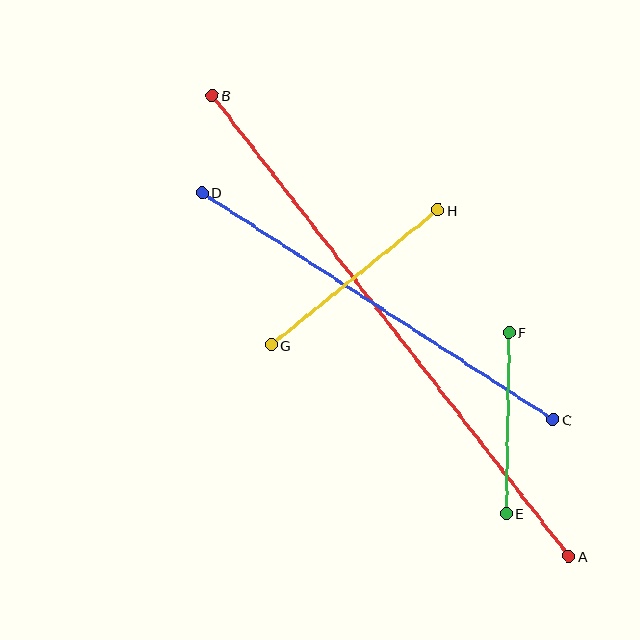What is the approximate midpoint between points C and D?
The midpoint is at approximately (378, 306) pixels.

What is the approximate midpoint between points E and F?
The midpoint is at approximately (508, 423) pixels.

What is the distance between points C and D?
The distance is approximately 418 pixels.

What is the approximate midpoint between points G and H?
The midpoint is at approximately (355, 278) pixels.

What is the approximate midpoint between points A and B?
The midpoint is at approximately (391, 326) pixels.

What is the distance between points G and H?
The distance is approximately 215 pixels.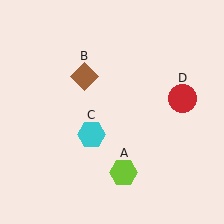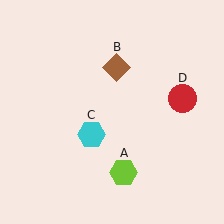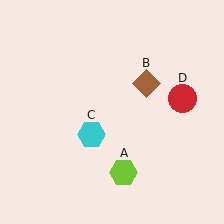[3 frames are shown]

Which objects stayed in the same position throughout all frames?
Lime hexagon (object A) and cyan hexagon (object C) and red circle (object D) remained stationary.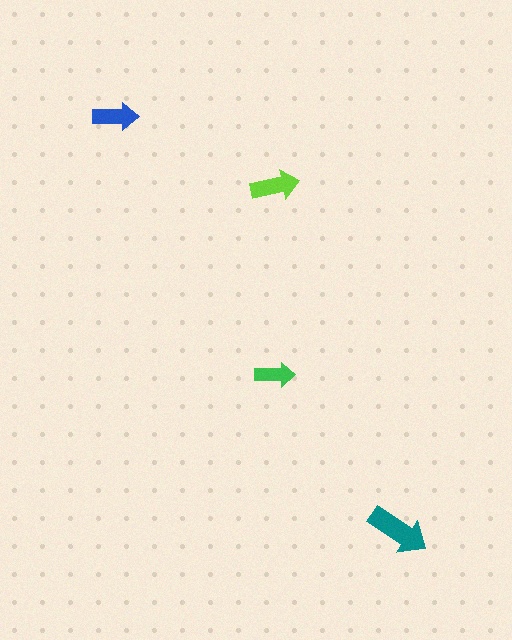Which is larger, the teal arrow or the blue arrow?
The teal one.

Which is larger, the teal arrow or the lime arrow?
The teal one.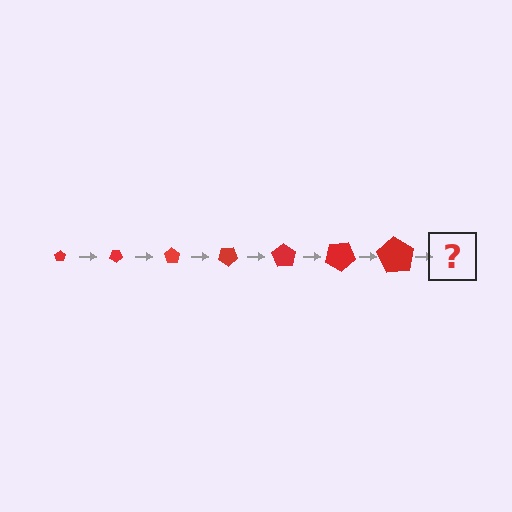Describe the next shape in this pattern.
It should be a pentagon, larger than the previous one and rotated 245 degrees from the start.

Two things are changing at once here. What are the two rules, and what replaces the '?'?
The two rules are that the pentagon grows larger each step and it rotates 35 degrees each step. The '?' should be a pentagon, larger than the previous one and rotated 245 degrees from the start.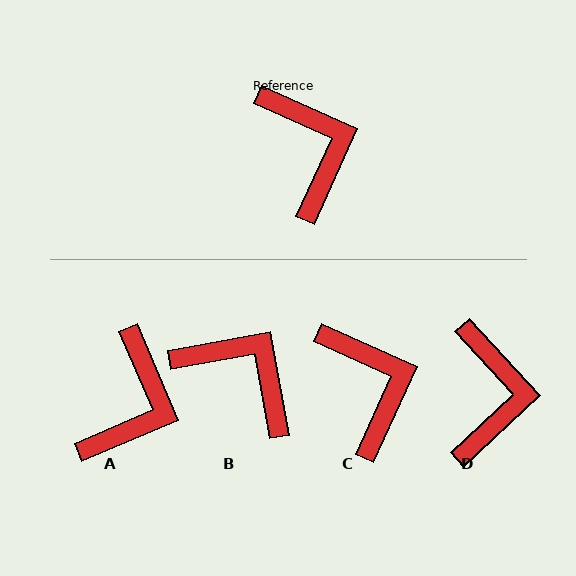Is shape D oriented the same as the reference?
No, it is off by about 23 degrees.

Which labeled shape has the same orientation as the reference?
C.